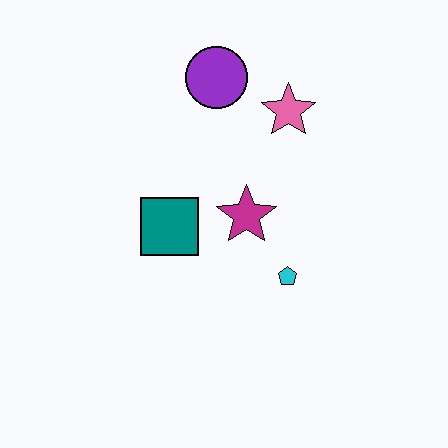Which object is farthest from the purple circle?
The cyan pentagon is farthest from the purple circle.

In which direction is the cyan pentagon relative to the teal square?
The cyan pentagon is to the right of the teal square.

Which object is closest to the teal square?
The magenta star is closest to the teal square.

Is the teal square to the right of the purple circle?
No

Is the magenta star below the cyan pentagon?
No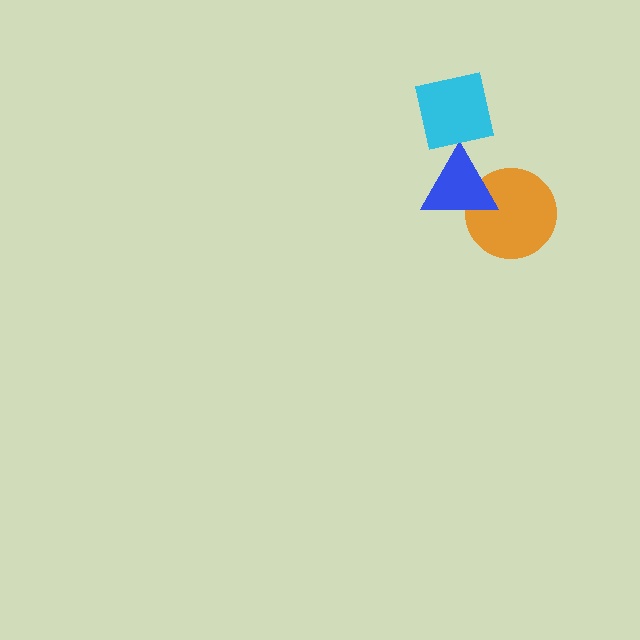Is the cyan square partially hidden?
No, no other shape covers it.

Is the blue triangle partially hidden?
Yes, it is partially covered by another shape.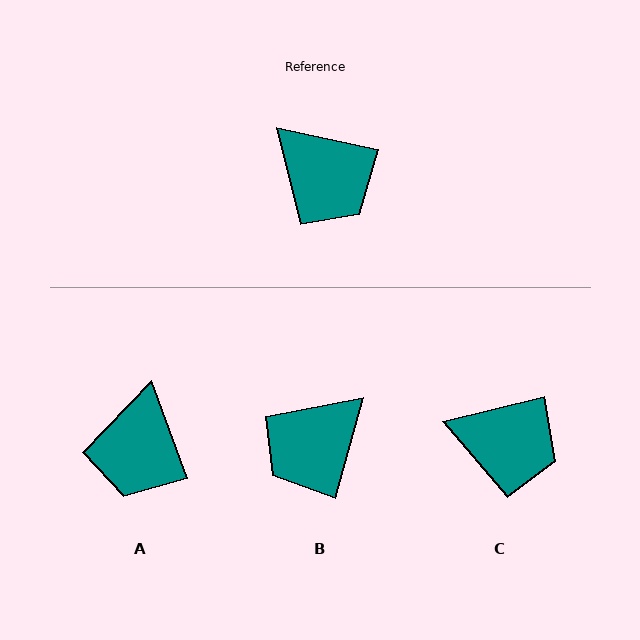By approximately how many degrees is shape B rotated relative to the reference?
Approximately 93 degrees clockwise.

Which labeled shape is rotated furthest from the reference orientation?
B, about 93 degrees away.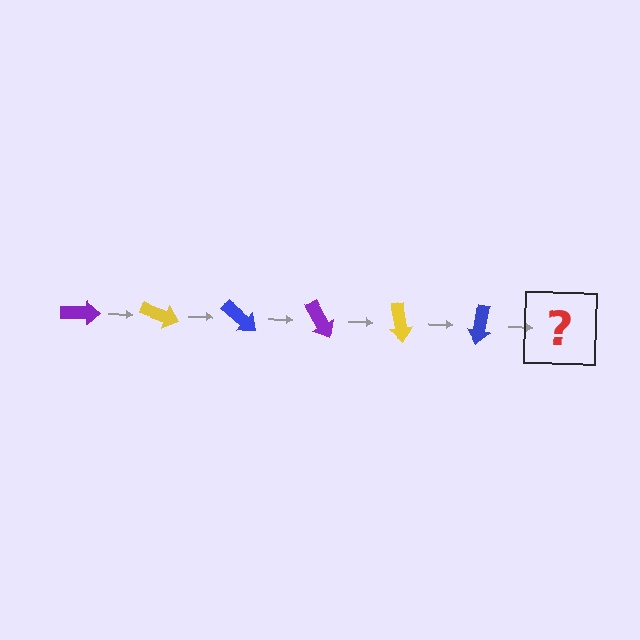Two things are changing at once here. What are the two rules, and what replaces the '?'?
The two rules are that it rotates 20 degrees each step and the color cycles through purple, yellow, and blue. The '?' should be a purple arrow, rotated 120 degrees from the start.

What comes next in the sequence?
The next element should be a purple arrow, rotated 120 degrees from the start.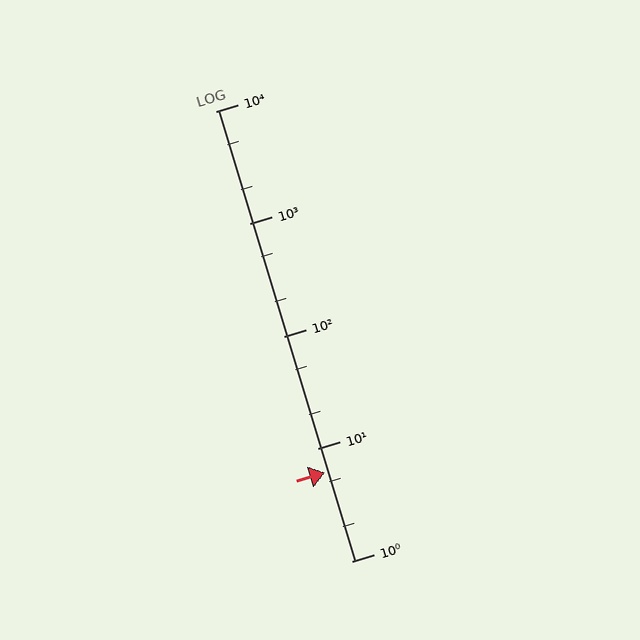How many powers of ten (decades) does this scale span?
The scale spans 4 decades, from 1 to 10000.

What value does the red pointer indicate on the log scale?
The pointer indicates approximately 6.1.